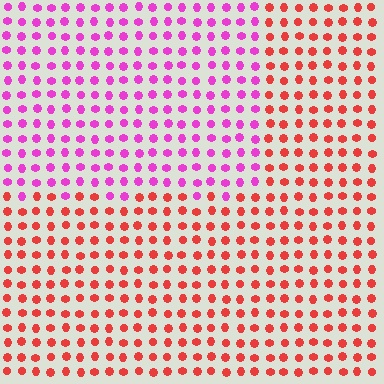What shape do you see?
I see a rectangle.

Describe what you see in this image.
The image is filled with small red elements in a uniform arrangement. A rectangle-shaped region is visible where the elements are tinted to a slightly different hue, forming a subtle color boundary.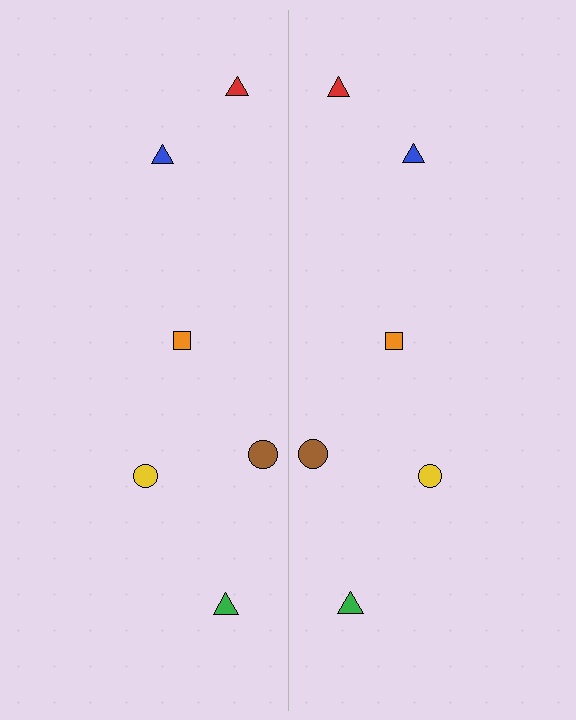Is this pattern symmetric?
Yes, this pattern has bilateral (reflection) symmetry.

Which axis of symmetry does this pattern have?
The pattern has a vertical axis of symmetry running through the center of the image.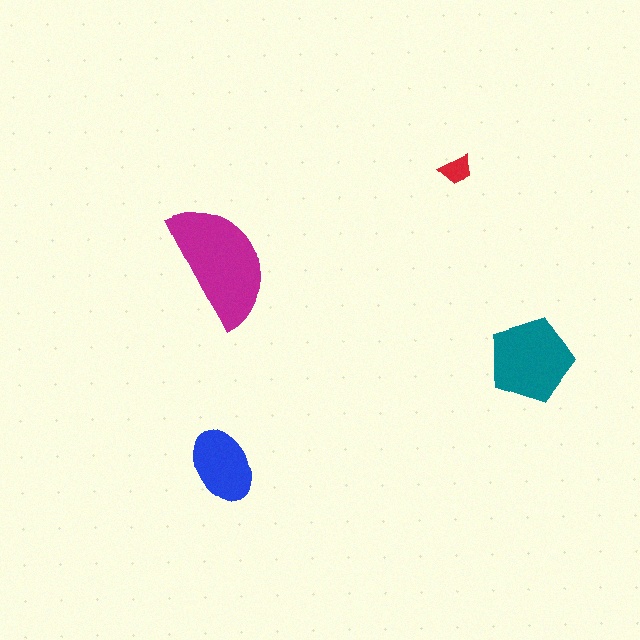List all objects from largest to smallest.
The magenta semicircle, the teal pentagon, the blue ellipse, the red trapezoid.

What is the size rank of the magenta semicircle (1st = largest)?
1st.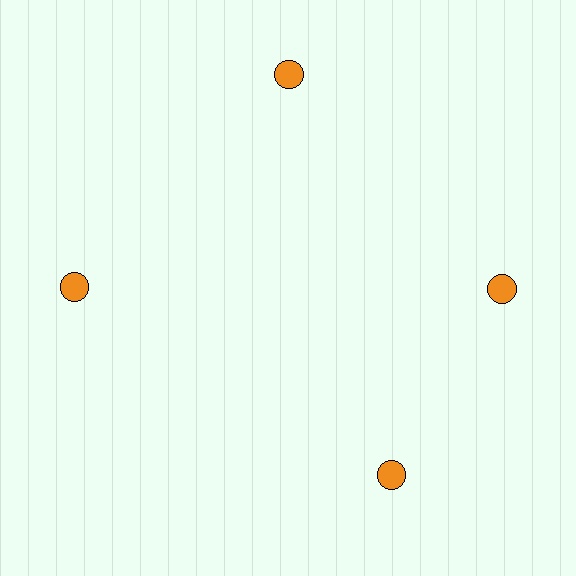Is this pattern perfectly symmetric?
No. The 4 orange circles are arranged in a ring, but one element near the 6 o'clock position is rotated out of alignment along the ring, breaking the 4-fold rotational symmetry.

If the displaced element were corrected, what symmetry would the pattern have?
It would have 4-fold rotational symmetry — the pattern would map onto itself every 90 degrees.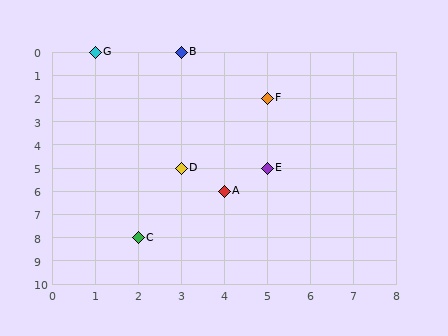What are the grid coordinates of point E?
Point E is at grid coordinates (5, 5).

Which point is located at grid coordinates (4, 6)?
Point A is at (4, 6).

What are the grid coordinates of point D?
Point D is at grid coordinates (3, 5).